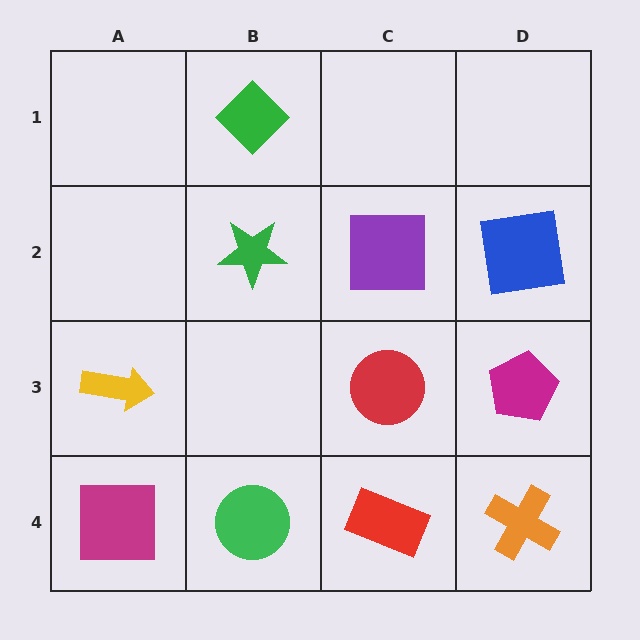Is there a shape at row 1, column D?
No, that cell is empty.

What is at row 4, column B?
A green circle.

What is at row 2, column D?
A blue square.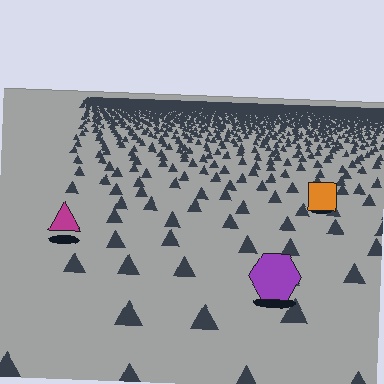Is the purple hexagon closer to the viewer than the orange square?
Yes. The purple hexagon is closer — you can tell from the texture gradient: the ground texture is coarser near it.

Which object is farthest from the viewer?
The orange square is farthest from the viewer. It appears smaller and the ground texture around it is denser.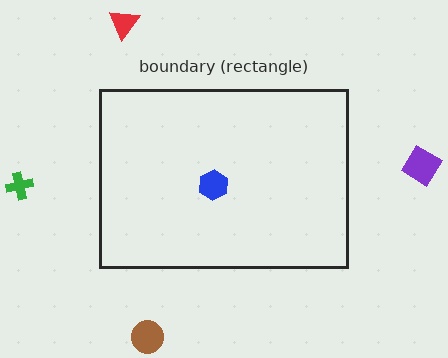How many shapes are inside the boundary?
1 inside, 4 outside.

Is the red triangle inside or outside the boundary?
Outside.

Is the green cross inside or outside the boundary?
Outside.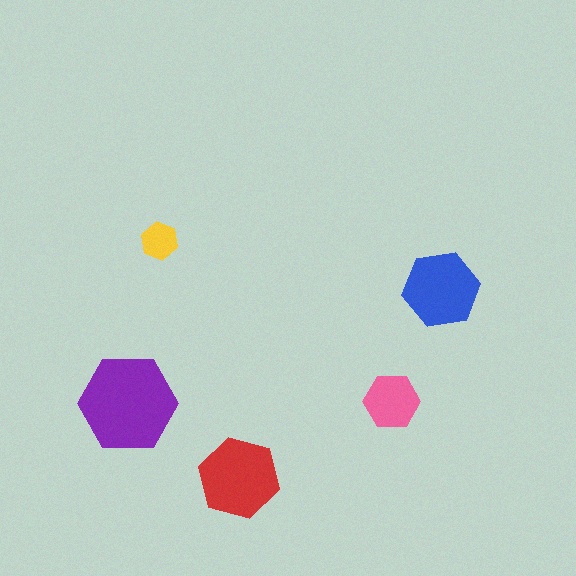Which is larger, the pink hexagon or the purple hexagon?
The purple one.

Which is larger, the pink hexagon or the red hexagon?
The red one.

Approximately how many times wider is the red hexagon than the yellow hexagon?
About 2 times wider.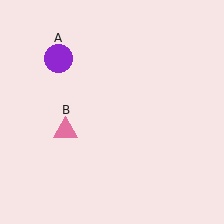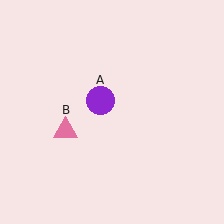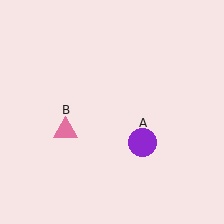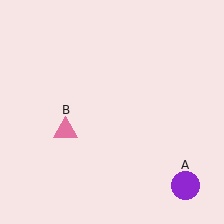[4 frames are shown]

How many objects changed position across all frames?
1 object changed position: purple circle (object A).